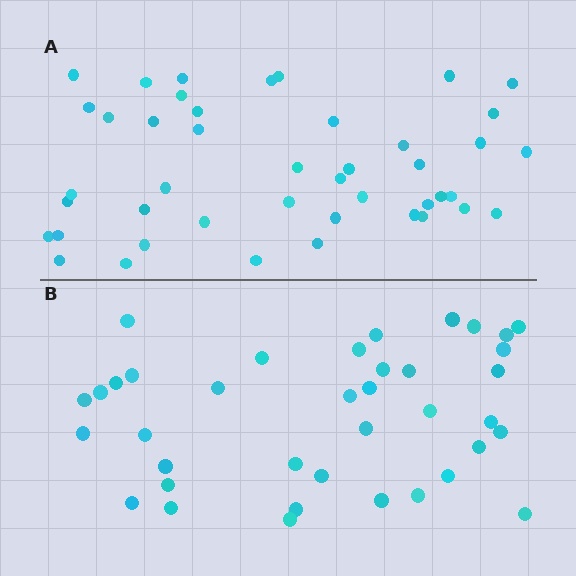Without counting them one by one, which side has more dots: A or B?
Region A (the top region) has more dots.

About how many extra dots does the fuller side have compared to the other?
Region A has about 6 more dots than region B.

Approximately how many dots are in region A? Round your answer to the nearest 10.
About 40 dots. (The exact count is 44, which rounds to 40.)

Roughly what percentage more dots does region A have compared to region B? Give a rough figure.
About 15% more.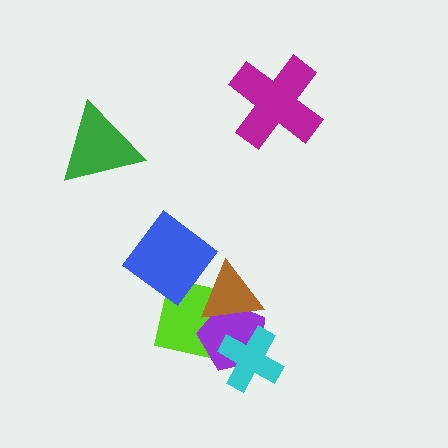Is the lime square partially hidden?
Yes, it is partially covered by another shape.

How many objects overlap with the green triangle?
0 objects overlap with the green triangle.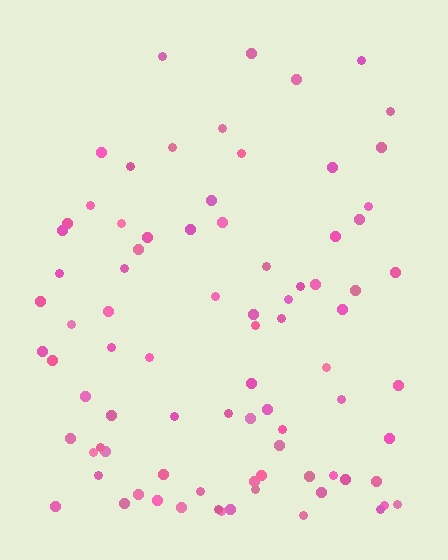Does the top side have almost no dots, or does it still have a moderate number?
Still a moderate number, just noticeably fewer than the bottom.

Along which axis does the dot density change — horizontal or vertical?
Vertical.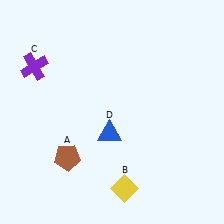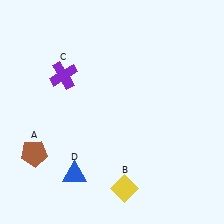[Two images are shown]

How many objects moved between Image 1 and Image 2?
3 objects moved between the two images.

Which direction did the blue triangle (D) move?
The blue triangle (D) moved down.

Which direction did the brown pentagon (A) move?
The brown pentagon (A) moved left.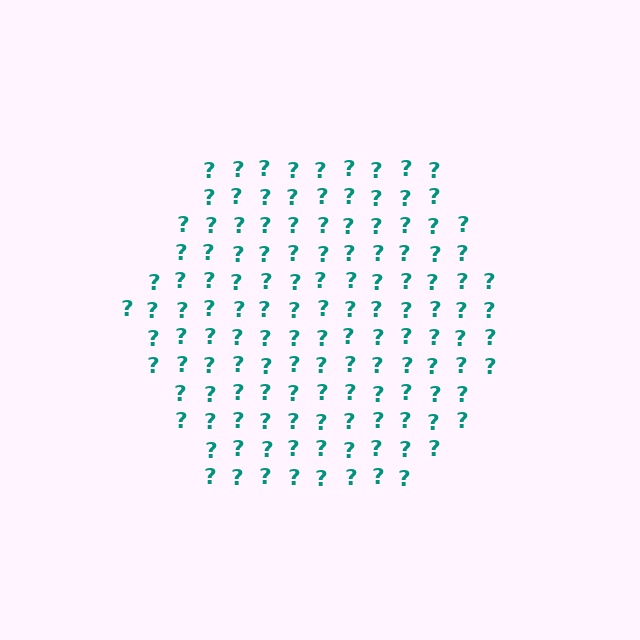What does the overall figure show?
The overall figure shows a hexagon.